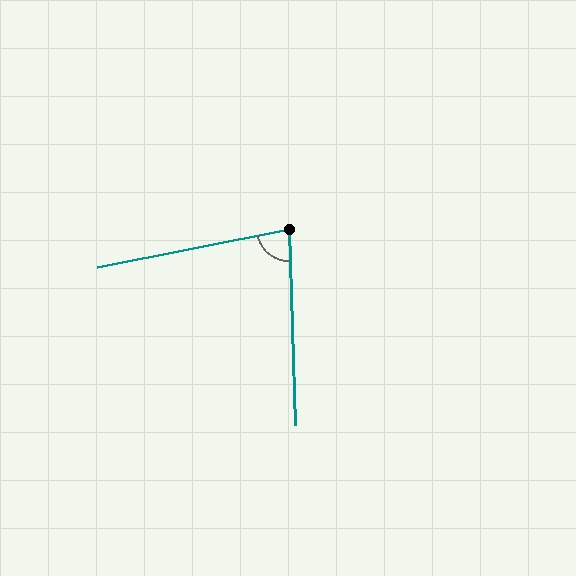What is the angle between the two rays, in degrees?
Approximately 81 degrees.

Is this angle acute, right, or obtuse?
It is acute.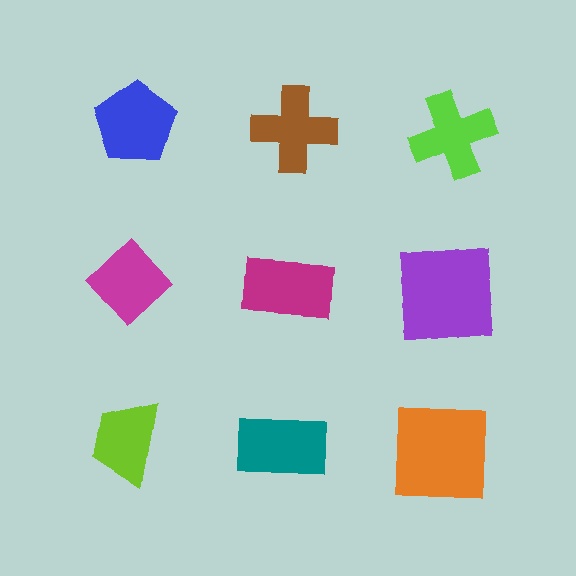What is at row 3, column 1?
A lime trapezoid.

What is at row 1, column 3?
A lime cross.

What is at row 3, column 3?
An orange square.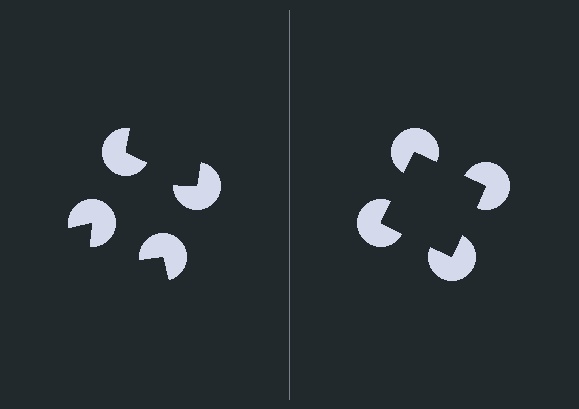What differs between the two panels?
The pac-man discs are positioned identically on both sides; only the wedge orientations differ. On the right they align to a square; on the left they are misaligned.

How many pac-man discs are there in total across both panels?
8 — 4 on each side.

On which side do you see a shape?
An illusory square appears on the right side. On the left side the wedge cuts are rotated, so no coherent shape forms.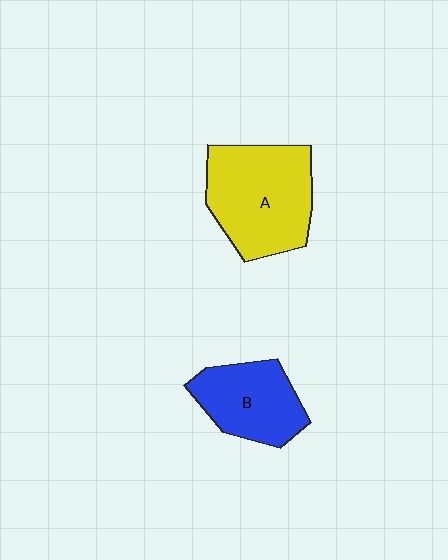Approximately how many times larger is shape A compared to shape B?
Approximately 1.5 times.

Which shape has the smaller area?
Shape B (blue).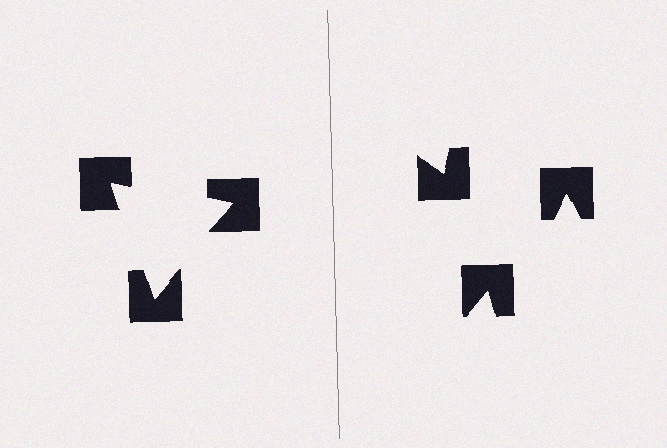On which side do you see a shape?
An illusory triangle appears on the left side. On the right side the wedge cuts are rotated, so no coherent shape forms.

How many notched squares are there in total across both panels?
6 — 3 on each side.